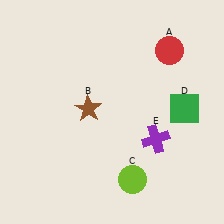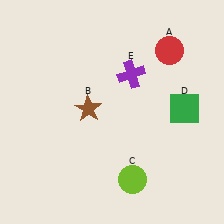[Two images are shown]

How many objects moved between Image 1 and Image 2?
1 object moved between the two images.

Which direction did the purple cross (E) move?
The purple cross (E) moved up.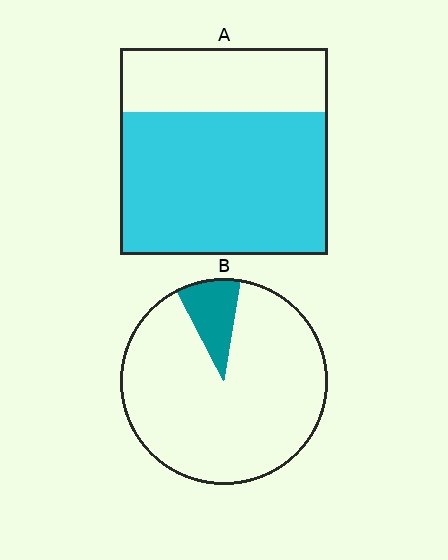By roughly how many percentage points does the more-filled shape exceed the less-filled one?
By roughly 60 percentage points (A over B).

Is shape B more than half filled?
No.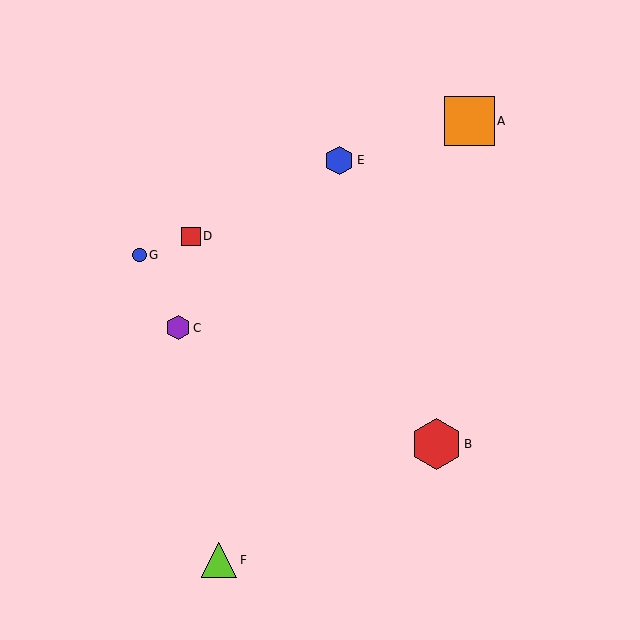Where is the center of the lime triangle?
The center of the lime triangle is at (219, 560).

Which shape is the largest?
The red hexagon (labeled B) is the largest.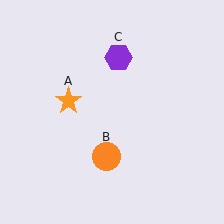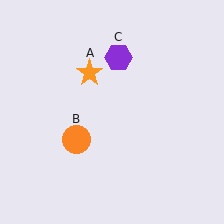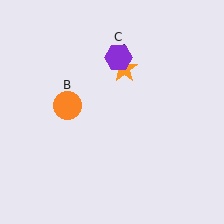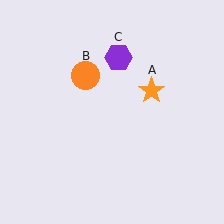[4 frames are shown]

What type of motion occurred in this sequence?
The orange star (object A), orange circle (object B) rotated clockwise around the center of the scene.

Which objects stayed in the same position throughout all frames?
Purple hexagon (object C) remained stationary.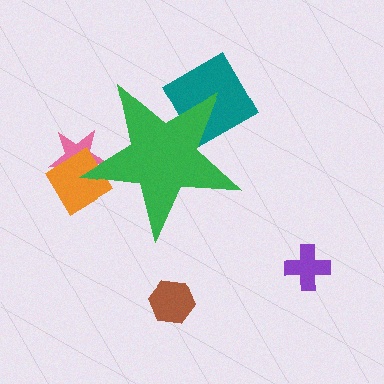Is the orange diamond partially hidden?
Yes, the orange diamond is partially hidden behind the green star.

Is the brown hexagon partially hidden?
No, the brown hexagon is fully visible.